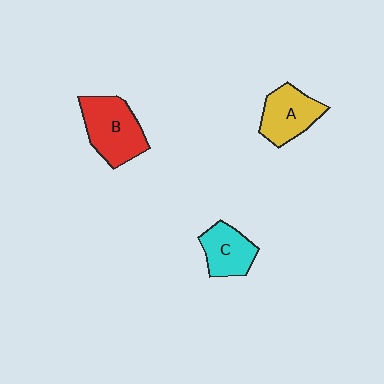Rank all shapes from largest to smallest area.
From largest to smallest: B (red), A (yellow), C (cyan).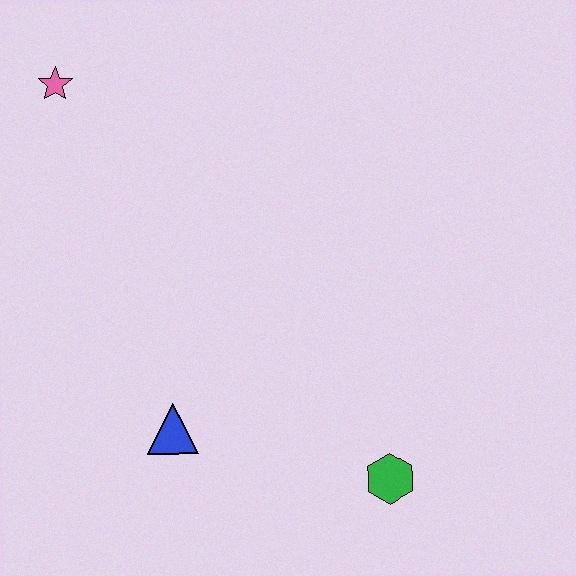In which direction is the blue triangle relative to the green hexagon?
The blue triangle is to the left of the green hexagon.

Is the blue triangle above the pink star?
No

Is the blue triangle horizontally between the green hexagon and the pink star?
Yes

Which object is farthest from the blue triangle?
The pink star is farthest from the blue triangle.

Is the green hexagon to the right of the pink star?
Yes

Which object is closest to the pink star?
The blue triangle is closest to the pink star.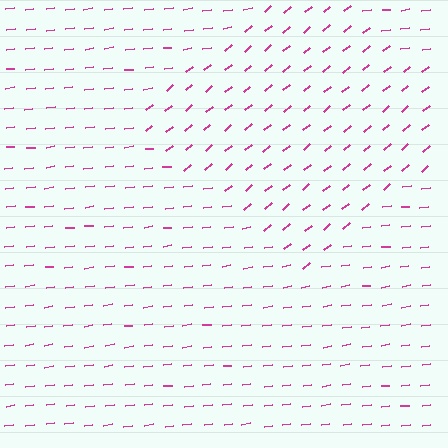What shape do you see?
I see a diamond.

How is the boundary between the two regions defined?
The boundary is defined purely by a change in line orientation (approximately 32 degrees difference). All lines are the same color and thickness.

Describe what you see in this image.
The image is filled with small magenta line segments. A diamond region in the image has lines oriented differently from the surrounding lines, creating a visible texture boundary.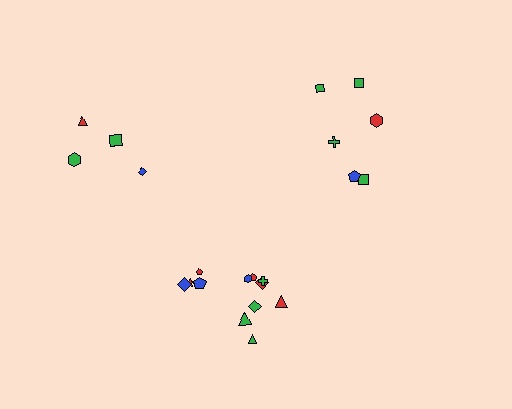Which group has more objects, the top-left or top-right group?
The top-right group.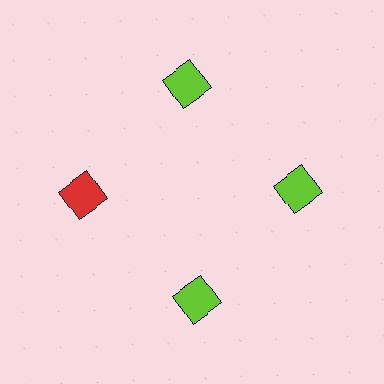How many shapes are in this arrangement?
There are 4 shapes arranged in a ring pattern.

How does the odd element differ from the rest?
It has a different color: red instead of lime.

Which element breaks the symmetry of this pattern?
The red diamond at roughly the 9 o'clock position breaks the symmetry. All other shapes are lime diamonds.